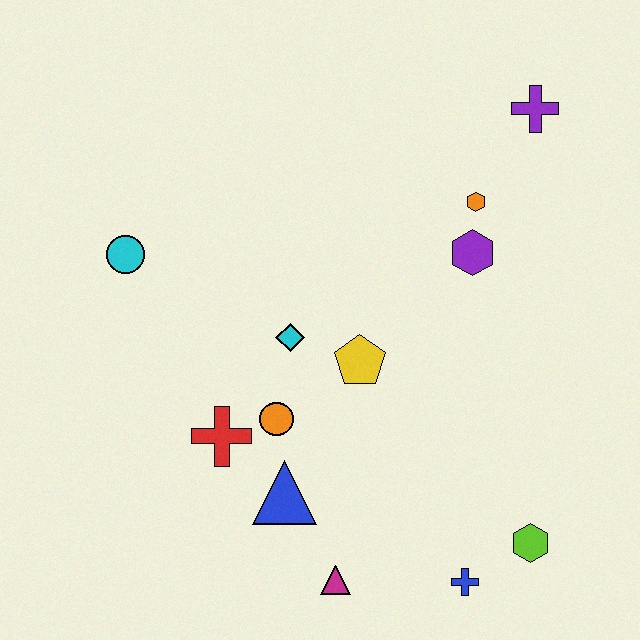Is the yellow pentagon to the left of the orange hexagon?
Yes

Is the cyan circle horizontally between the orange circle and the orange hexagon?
No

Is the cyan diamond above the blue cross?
Yes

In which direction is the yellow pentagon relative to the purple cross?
The yellow pentagon is below the purple cross.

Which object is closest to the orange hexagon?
The purple hexagon is closest to the orange hexagon.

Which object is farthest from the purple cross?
The magenta triangle is farthest from the purple cross.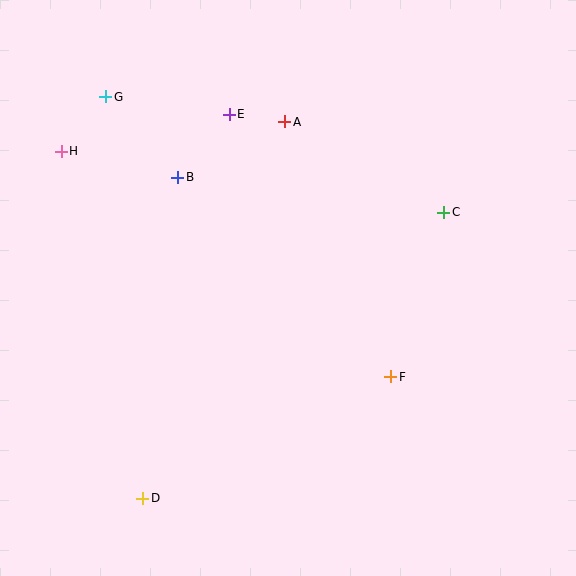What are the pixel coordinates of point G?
Point G is at (106, 97).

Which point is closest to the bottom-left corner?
Point D is closest to the bottom-left corner.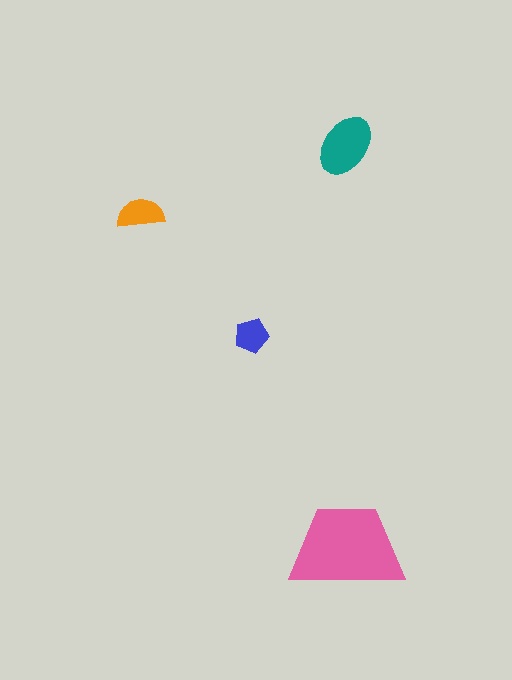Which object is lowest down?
The pink trapezoid is bottommost.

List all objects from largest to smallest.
The pink trapezoid, the teal ellipse, the orange semicircle, the blue pentagon.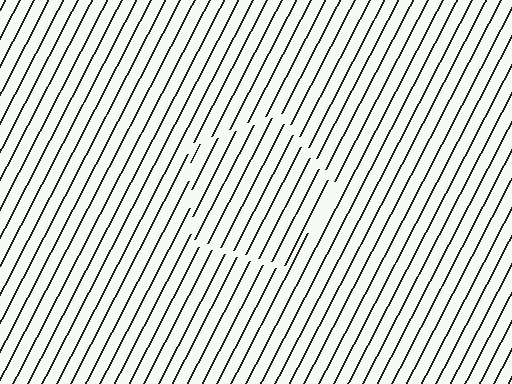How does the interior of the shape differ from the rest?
The interior of the shape contains the same grating, shifted by half a period — the contour is defined by the phase discontinuity where line-ends from the inner and outer gratings abut.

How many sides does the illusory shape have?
5 sides — the line-ends trace a pentagon.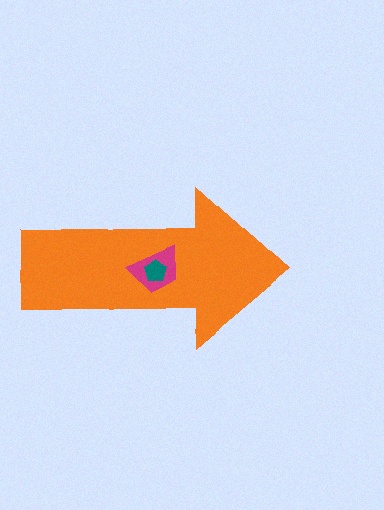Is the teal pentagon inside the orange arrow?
Yes.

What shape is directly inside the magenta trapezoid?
The teal pentagon.